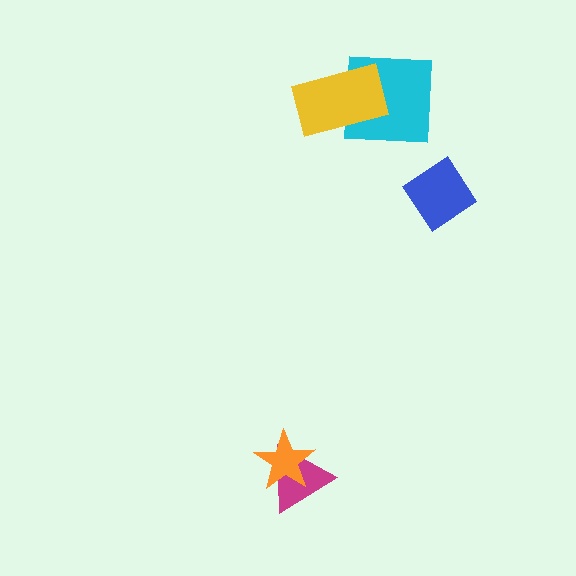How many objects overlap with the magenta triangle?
1 object overlaps with the magenta triangle.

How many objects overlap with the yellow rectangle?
1 object overlaps with the yellow rectangle.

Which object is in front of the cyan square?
The yellow rectangle is in front of the cyan square.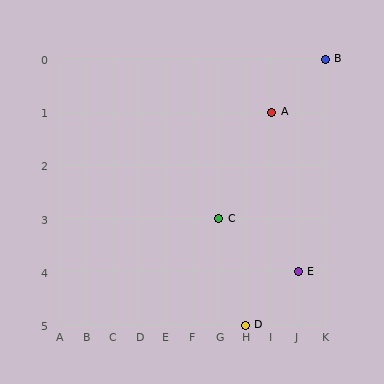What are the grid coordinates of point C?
Point C is at grid coordinates (G, 3).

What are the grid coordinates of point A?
Point A is at grid coordinates (I, 1).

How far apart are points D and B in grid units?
Points D and B are 3 columns and 5 rows apart (about 5.8 grid units diagonally).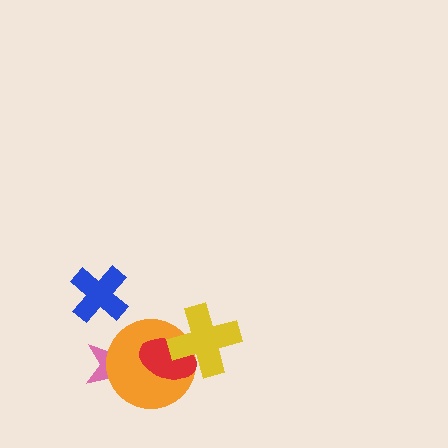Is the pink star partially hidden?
Yes, it is partially covered by another shape.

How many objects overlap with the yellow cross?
2 objects overlap with the yellow cross.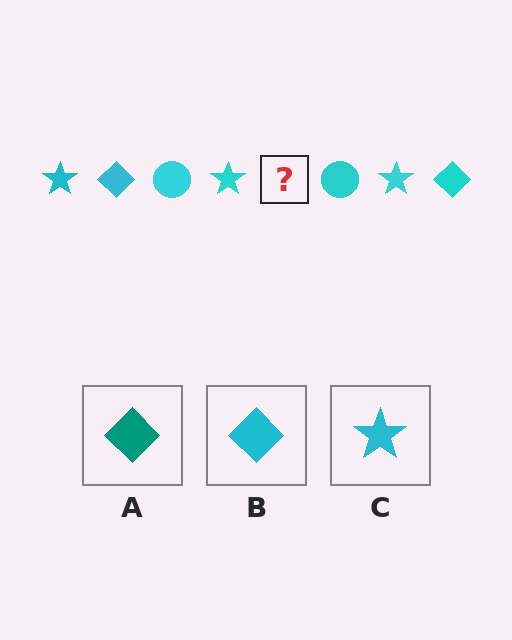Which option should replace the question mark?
Option B.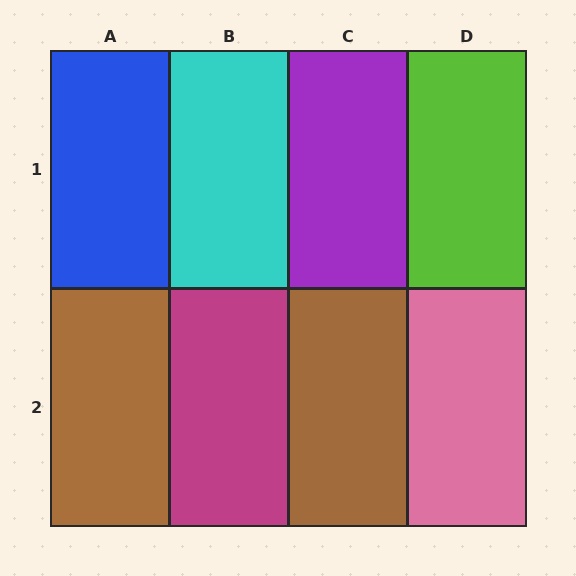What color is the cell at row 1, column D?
Lime.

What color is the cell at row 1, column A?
Blue.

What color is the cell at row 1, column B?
Cyan.